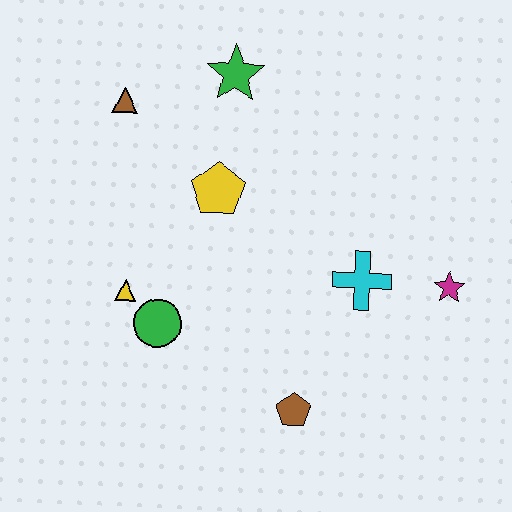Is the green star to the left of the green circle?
No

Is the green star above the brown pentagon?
Yes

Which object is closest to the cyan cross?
The magenta star is closest to the cyan cross.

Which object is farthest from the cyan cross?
The brown triangle is farthest from the cyan cross.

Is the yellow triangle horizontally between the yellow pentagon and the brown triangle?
Yes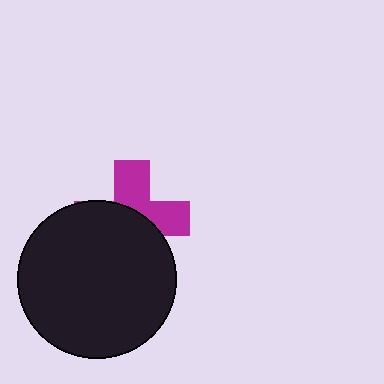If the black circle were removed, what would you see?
You would see the complete magenta cross.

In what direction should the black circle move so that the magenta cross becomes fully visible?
The black circle should move down. That is the shortest direction to clear the overlap and leave the magenta cross fully visible.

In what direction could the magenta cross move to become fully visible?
The magenta cross could move up. That would shift it out from behind the black circle entirely.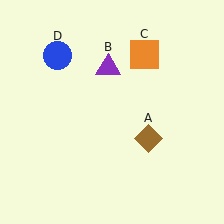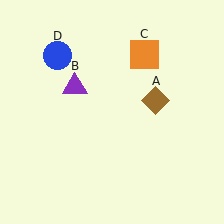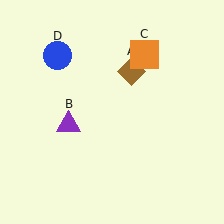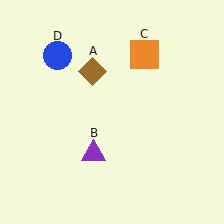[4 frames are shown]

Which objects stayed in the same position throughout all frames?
Orange square (object C) and blue circle (object D) remained stationary.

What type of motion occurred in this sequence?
The brown diamond (object A), purple triangle (object B) rotated counterclockwise around the center of the scene.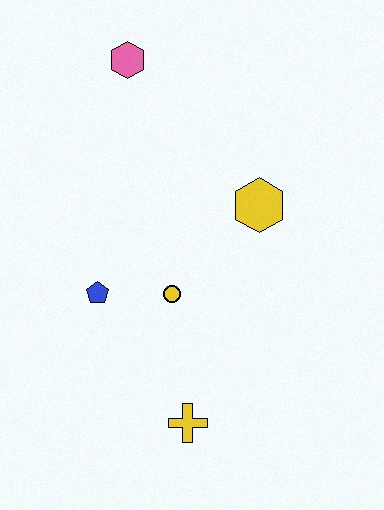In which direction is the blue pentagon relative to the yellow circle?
The blue pentagon is to the left of the yellow circle.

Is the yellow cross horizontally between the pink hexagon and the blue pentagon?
No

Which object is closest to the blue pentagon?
The yellow circle is closest to the blue pentagon.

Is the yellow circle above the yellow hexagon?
No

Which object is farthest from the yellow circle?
The pink hexagon is farthest from the yellow circle.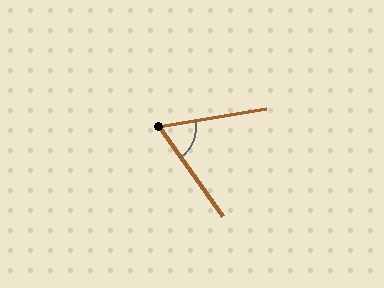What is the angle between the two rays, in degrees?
Approximately 64 degrees.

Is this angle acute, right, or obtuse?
It is acute.